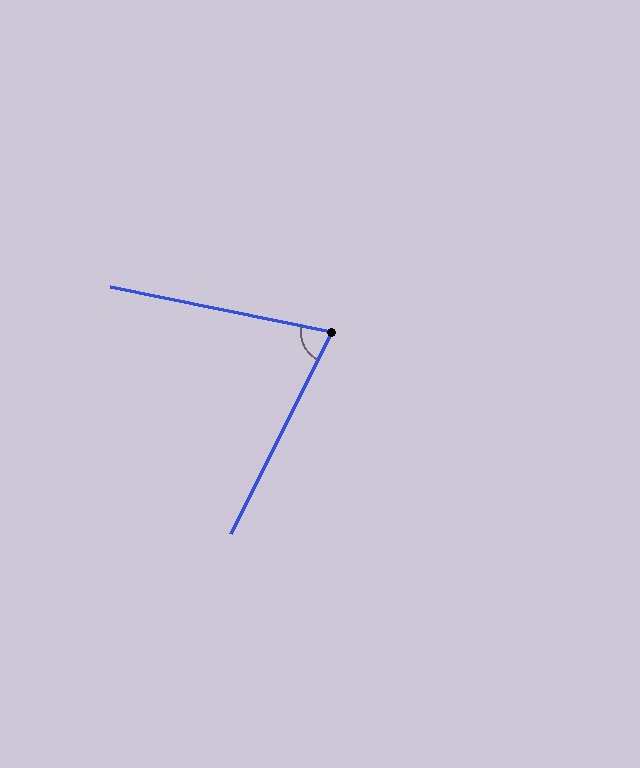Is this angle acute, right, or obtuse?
It is acute.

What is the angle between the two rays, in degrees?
Approximately 75 degrees.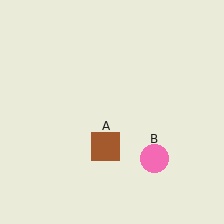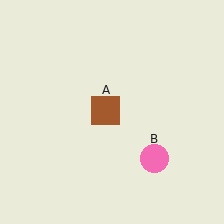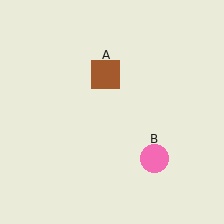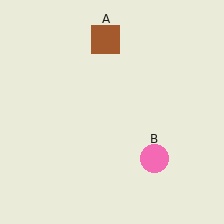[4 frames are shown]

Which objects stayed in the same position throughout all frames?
Pink circle (object B) remained stationary.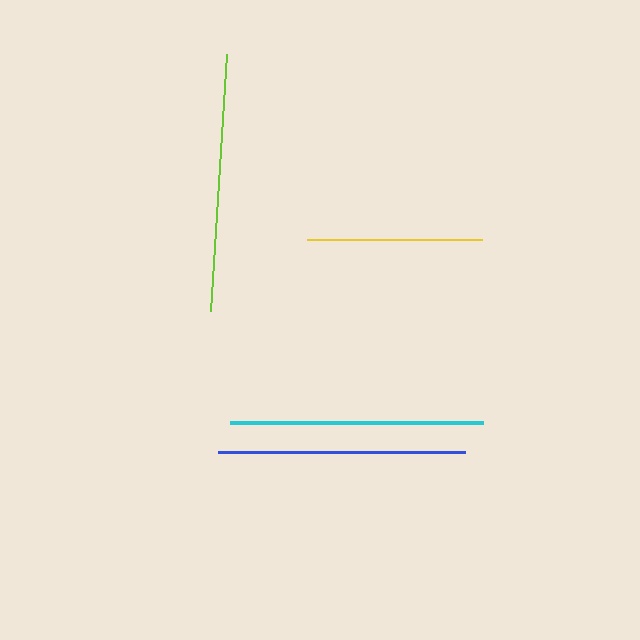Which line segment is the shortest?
The yellow line is the shortest at approximately 175 pixels.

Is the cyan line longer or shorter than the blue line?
The cyan line is longer than the blue line.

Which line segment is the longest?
The lime line is the longest at approximately 258 pixels.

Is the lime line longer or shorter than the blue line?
The lime line is longer than the blue line.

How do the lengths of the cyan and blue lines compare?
The cyan and blue lines are approximately the same length.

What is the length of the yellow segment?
The yellow segment is approximately 175 pixels long.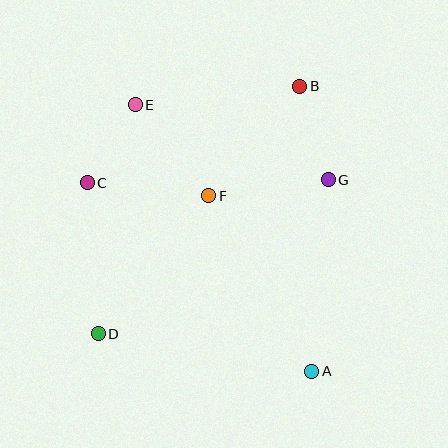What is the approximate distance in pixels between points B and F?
The distance between B and F is approximately 142 pixels.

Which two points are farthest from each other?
Points A and E are farthest from each other.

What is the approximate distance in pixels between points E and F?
The distance between E and F is approximately 117 pixels.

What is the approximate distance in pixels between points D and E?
The distance between D and E is approximately 232 pixels.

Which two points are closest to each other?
Points C and E are closest to each other.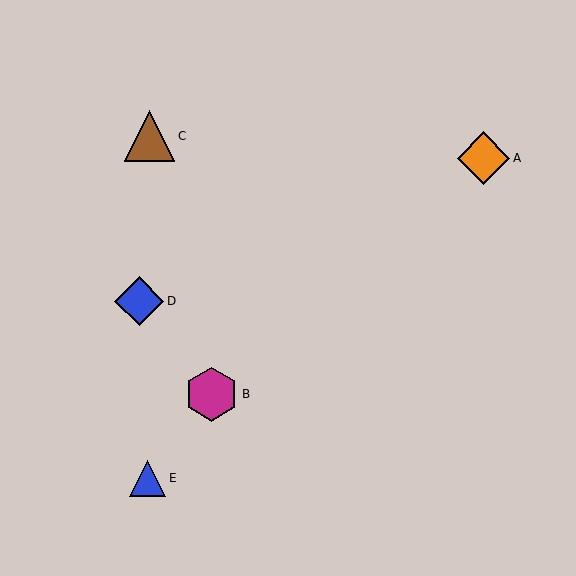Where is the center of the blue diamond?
The center of the blue diamond is at (139, 301).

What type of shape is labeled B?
Shape B is a magenta hexagon.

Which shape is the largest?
The magenta hexagon (labeled B) is the largest.